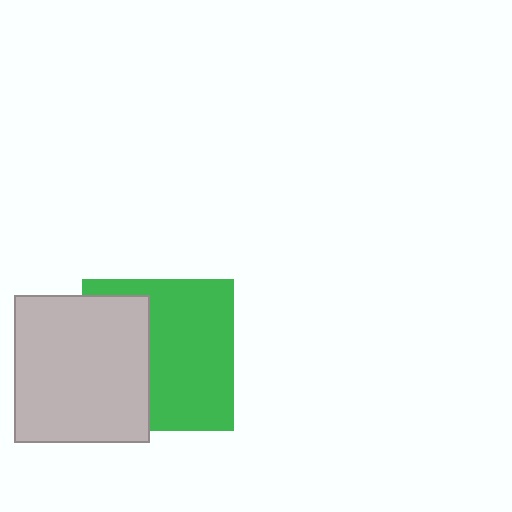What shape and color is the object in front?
The object in front is a light gray rectangle.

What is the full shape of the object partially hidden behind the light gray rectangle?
The partially hidden object is a green square.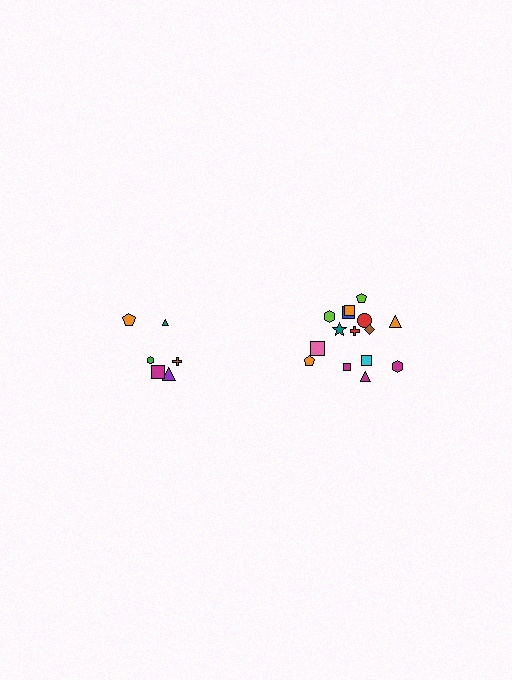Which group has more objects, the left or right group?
The right group.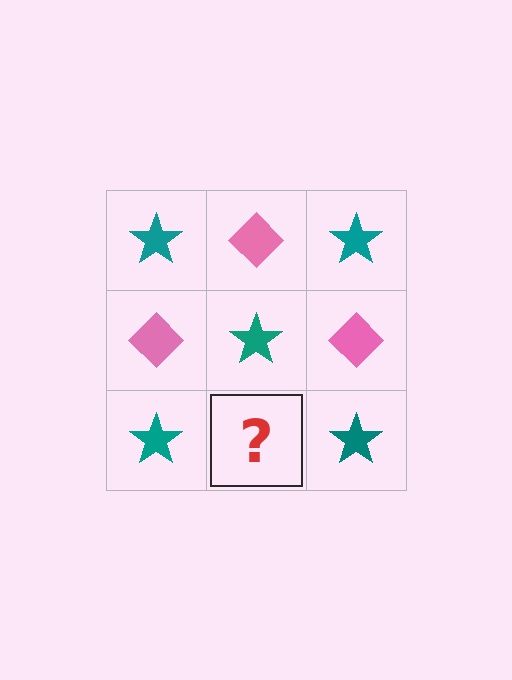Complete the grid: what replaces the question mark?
The question mark should be replaced with a pink diamond.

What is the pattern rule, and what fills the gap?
The rule is that it alternates teal star and pink diamond in a checkerboard pattern. The gap should be filled with a pink diamond.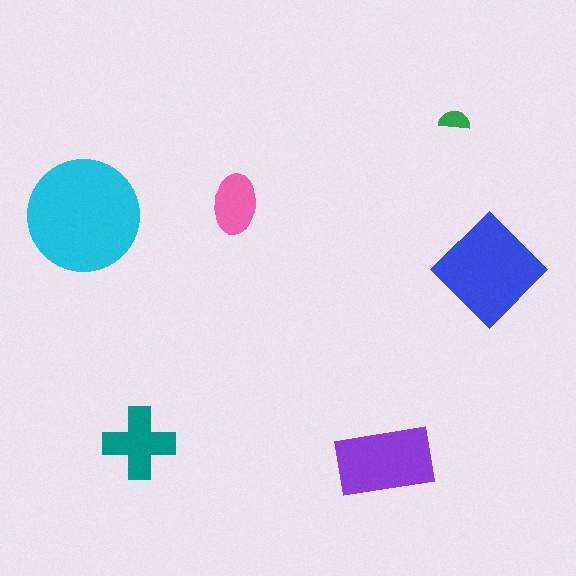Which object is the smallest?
The green semicircle.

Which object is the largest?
The cyan circle.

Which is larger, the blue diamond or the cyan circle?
The cyan circle.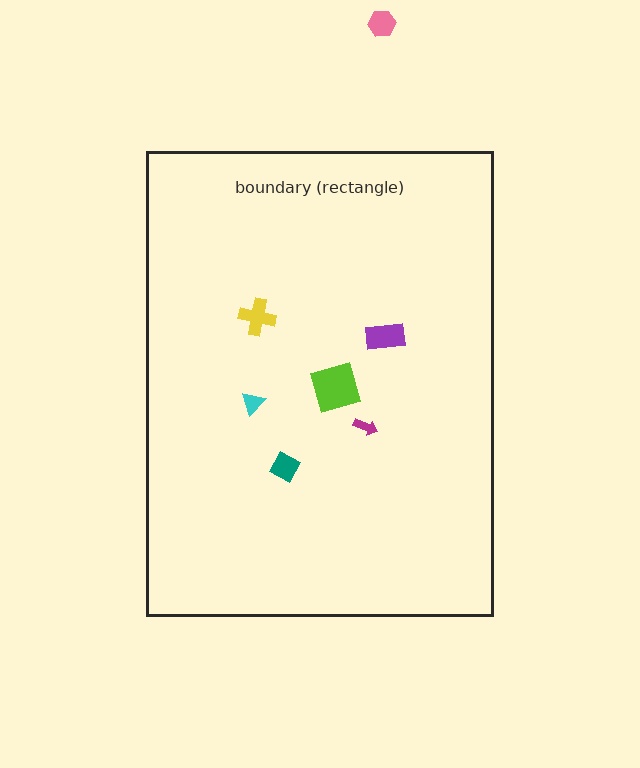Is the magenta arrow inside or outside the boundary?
Inside.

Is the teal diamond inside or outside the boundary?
Inside.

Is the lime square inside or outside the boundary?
Inside.